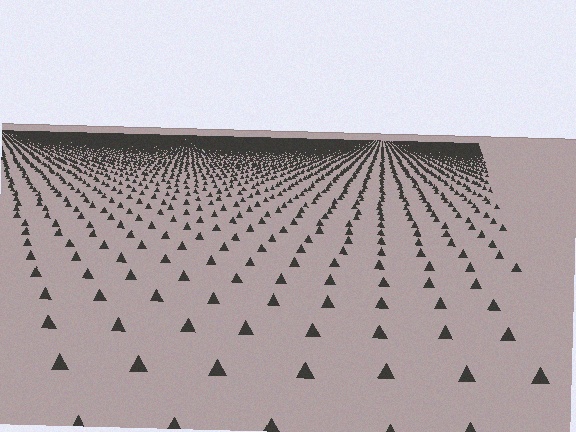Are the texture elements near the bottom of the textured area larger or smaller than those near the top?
Larger. Near the bottom, elements are closer to the viewer and appear at a bigger on-screen size.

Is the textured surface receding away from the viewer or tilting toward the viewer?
The surface is receding away from the viewer. Texture elements get smaller and denser toward the top.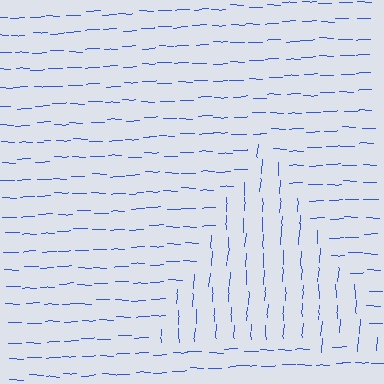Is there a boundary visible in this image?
Yes, there is a texture boundary formed by a change in line orientation.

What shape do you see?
I see a triangle.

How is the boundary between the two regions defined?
The boundary is defined purely by a change in line orientation (approximately 87 degrees difference). All lines are the same color and thickness.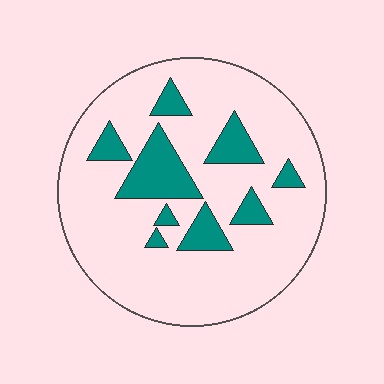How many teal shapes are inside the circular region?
9.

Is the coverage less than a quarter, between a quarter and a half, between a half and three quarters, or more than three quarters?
Less than a quarter.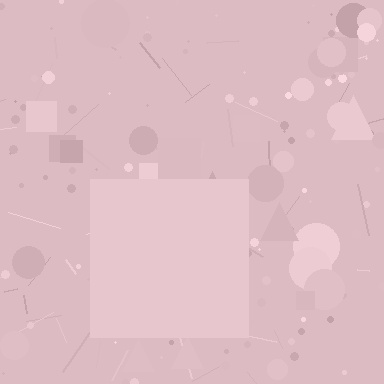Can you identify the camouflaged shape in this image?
The camouflaged shape is a square.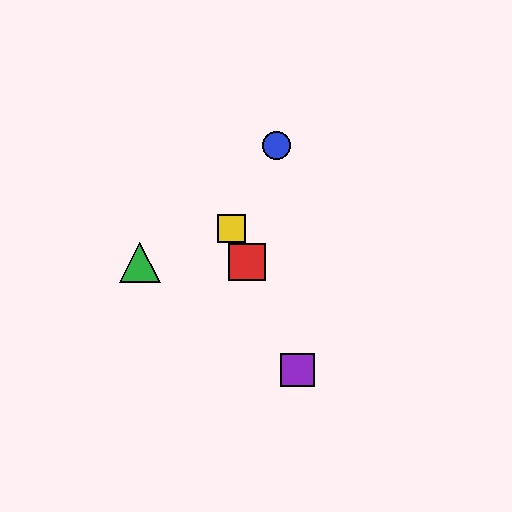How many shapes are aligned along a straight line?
3 shapes (the red square, the yellow square, the purple square) are aligned along a straight line.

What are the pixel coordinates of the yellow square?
The yellow square is at (232, 229).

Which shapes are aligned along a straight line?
The red square, the yellow square, the purple square are aligned along a straight line.